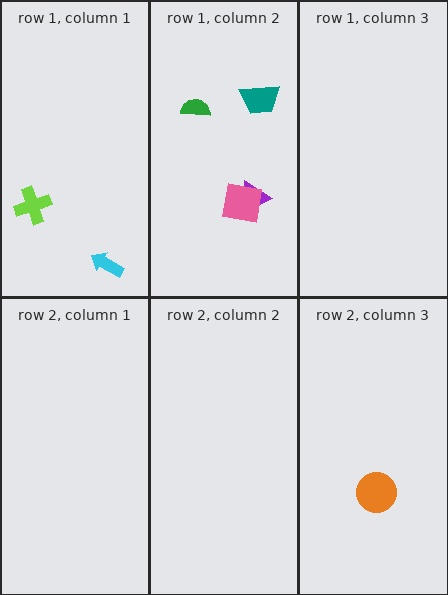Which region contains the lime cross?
The row 1, column 1 region.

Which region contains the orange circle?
The row 2, column 3 region.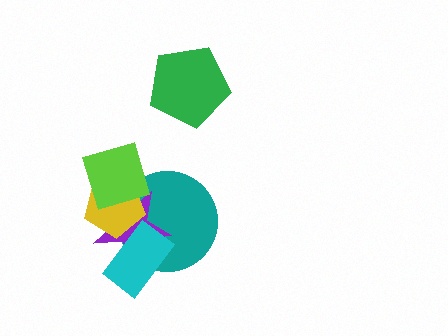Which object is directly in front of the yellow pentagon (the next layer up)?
The lime diamond is directly in front of the yellow pentagon.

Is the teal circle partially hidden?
Yes, it is partially covered by another shape.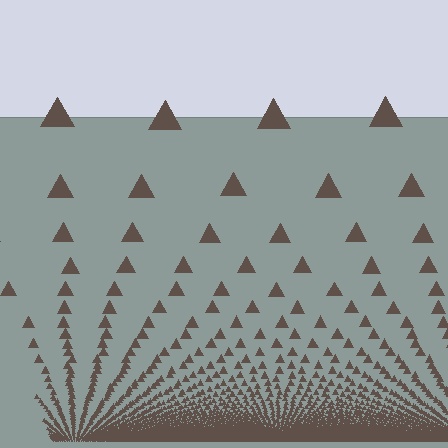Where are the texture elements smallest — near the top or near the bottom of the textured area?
Near the bottom.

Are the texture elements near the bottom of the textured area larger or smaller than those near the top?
Smaller. The gradient is inverted — elements near the bottom are smaller and denser.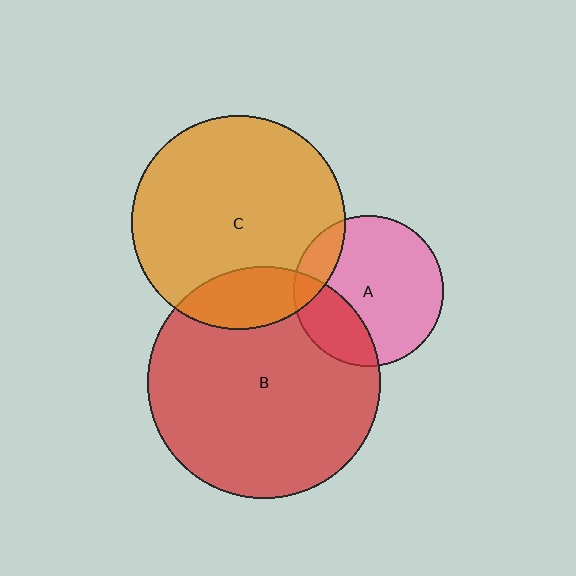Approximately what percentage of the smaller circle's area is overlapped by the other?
Approximately 15%.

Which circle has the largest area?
Circle B (red).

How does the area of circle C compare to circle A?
Approximately 2.0 times.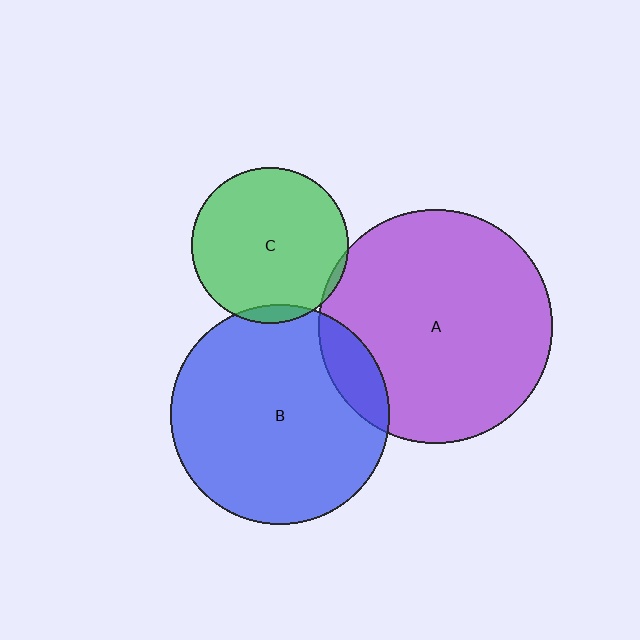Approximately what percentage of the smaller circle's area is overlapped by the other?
Approximately 5%.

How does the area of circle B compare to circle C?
Approximately 2.0 times.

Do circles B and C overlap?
Yes.